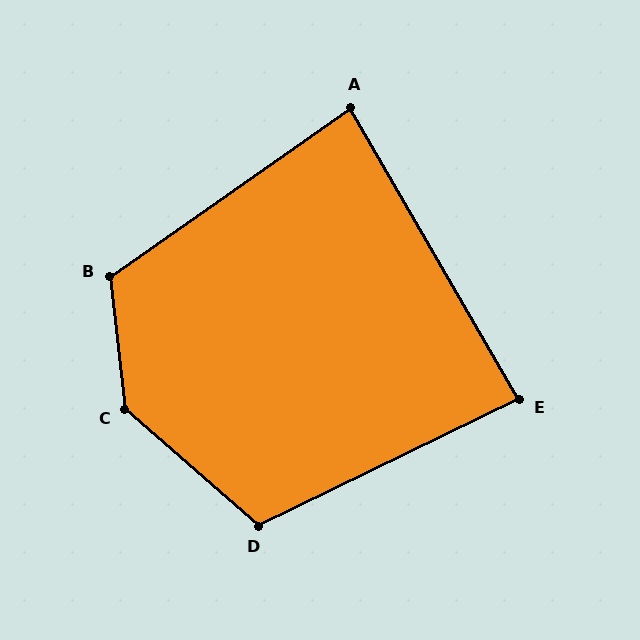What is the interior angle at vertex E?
Approximately 86 degrees (approximately right).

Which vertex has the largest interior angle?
C, at approximately 137 degrees.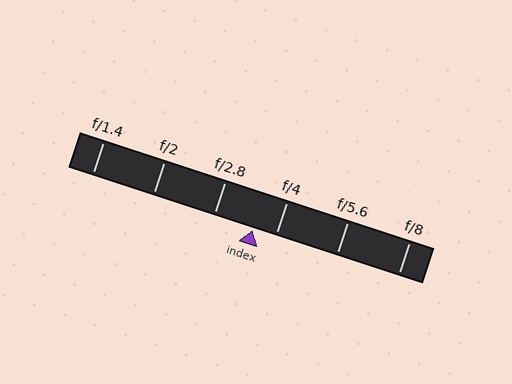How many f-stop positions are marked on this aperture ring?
There are 6 f-stop positions marked.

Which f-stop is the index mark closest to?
The index mark is closest to f/4.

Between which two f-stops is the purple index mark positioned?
The index mark is between f/2.8 and f/4.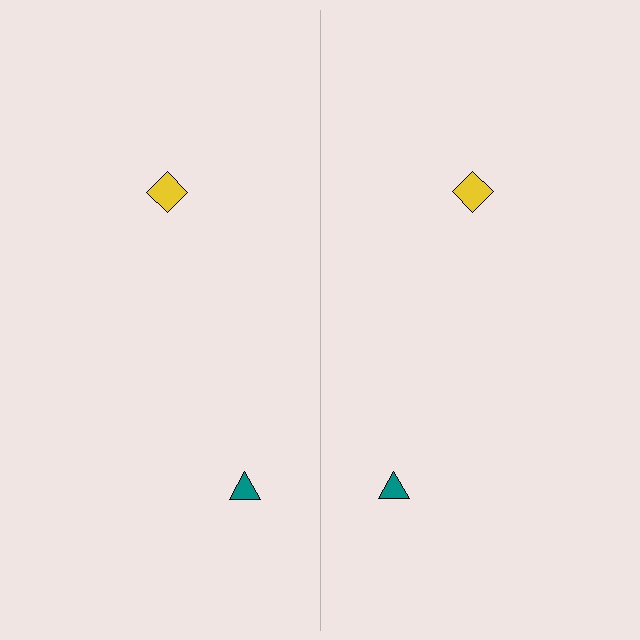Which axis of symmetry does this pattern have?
The pattern has a vertical axis of symmetry running through the center of the image.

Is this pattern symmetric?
Yes, this pattern has bilateral (reflection) symmetry.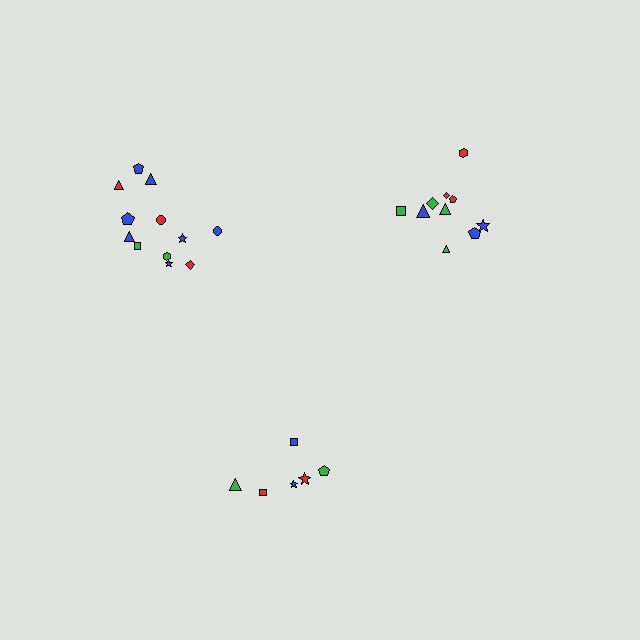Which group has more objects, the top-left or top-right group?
The top-left group.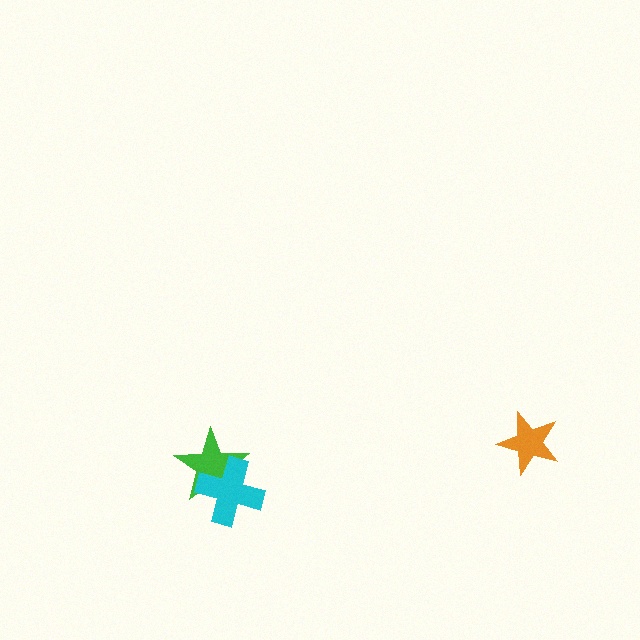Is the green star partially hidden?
Yes, it is partially covered by another shape.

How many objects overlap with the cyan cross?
1 object overlaps with the cyan cross.